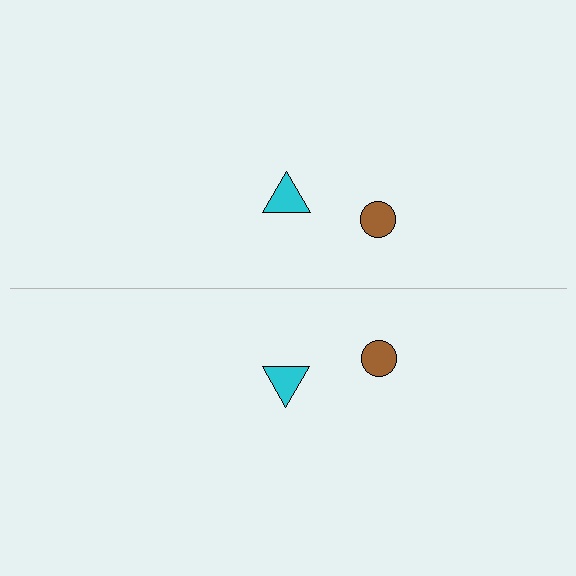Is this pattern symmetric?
Yes, this pattern has bilateral (reflection) symmetry.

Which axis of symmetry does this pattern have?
The pattern has a horizontal axis of symmetry running through the center of the image.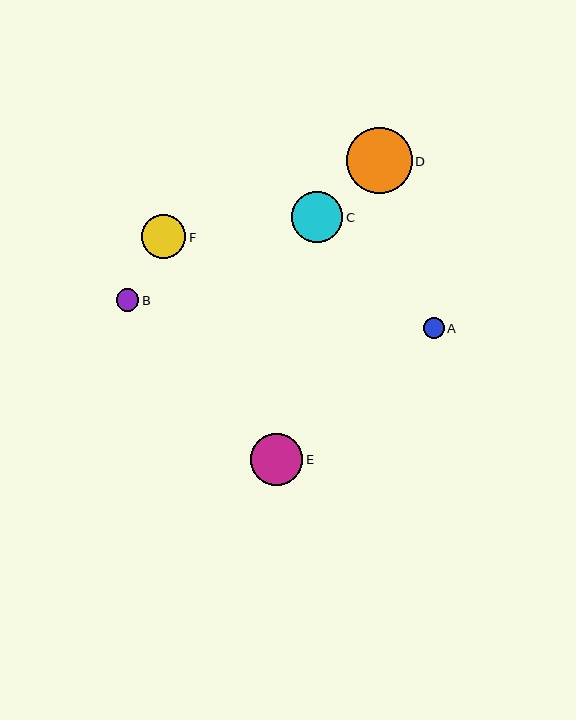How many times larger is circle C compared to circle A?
Circle C is approximately 2.4 times the size of circle A.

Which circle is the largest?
Circle D is the largest with a size of approximately 65 pixels.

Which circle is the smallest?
Circle A is the smallest with a size of approximately 21 pixels.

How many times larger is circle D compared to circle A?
Circle D is approximately 3.1 times the size of circle A.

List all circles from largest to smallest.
From largest to smallest: D, E, C, F, B, A.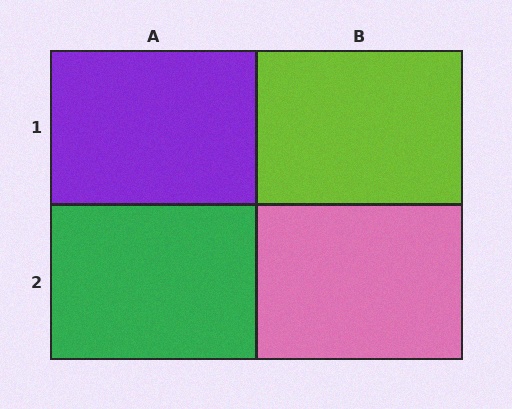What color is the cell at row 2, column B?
Pink.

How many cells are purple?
1 cell is purple.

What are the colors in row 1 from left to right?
Purple, lime.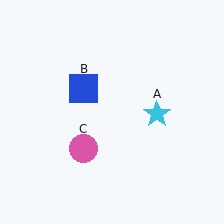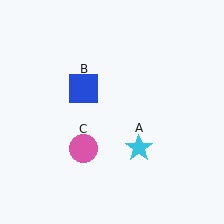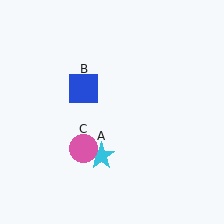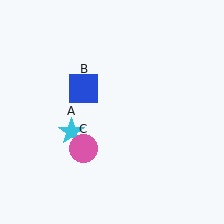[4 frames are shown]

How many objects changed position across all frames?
1 object changed position: cyan star (object A).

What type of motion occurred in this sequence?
The cyan star (object A) rotated clockwise around the center of the scene.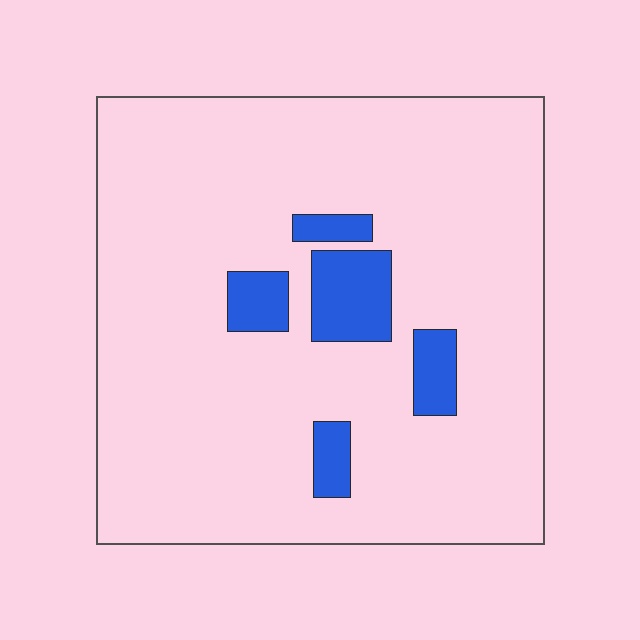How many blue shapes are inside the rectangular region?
5.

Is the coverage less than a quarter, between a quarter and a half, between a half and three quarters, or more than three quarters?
Less than a quarter.